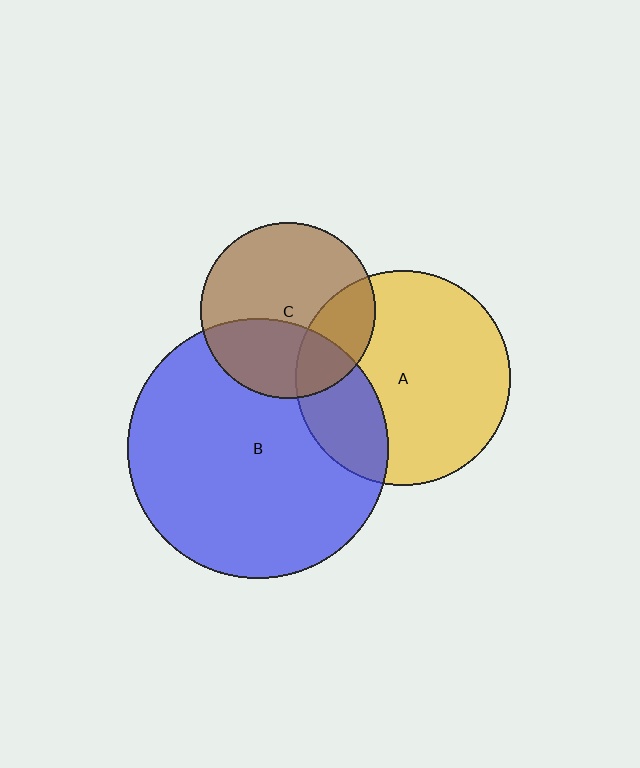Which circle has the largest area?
Circle B (blue).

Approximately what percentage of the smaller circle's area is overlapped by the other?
Approximately 25%.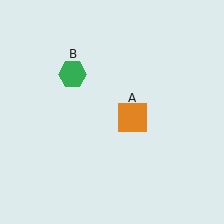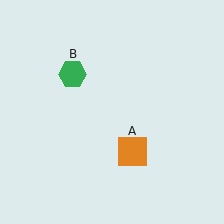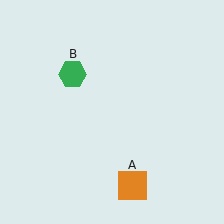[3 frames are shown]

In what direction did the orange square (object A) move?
The orange square (object A) moved down.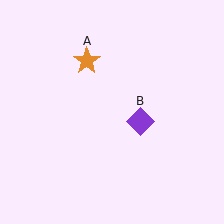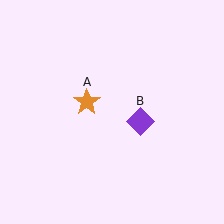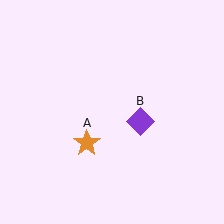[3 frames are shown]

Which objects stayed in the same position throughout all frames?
Purple diamond (object B) remained stationary.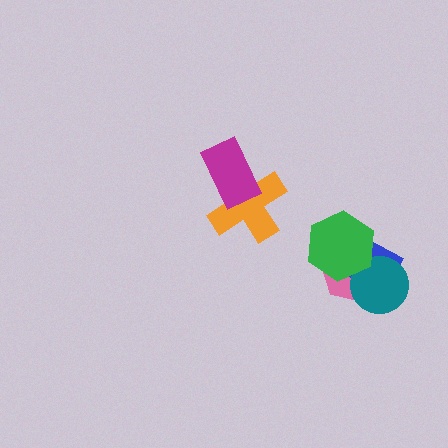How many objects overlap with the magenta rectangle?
1 object overlaps with the magenta rectangle.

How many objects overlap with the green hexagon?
3 objects overlap with the green hexagon.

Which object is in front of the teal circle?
The green hexagon is in front of the teal circle.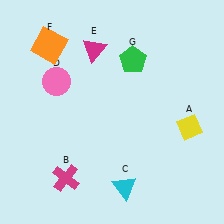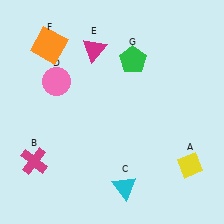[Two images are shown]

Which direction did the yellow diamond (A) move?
The yellow diamond (A) moved down.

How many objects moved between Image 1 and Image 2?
2 objects moved between the two images.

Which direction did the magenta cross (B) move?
The magenta cross (B) moved left.